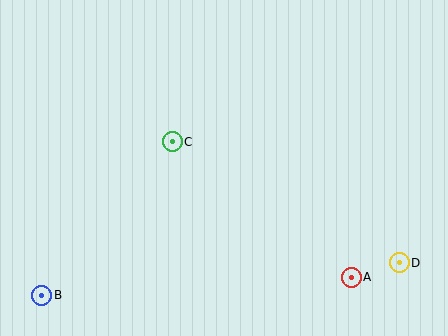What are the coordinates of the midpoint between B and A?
The midpoint between B and A is at (196, 286).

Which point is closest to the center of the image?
Point C at (172, 142) is closest to the center.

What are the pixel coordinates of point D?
Point D is at (399, 263).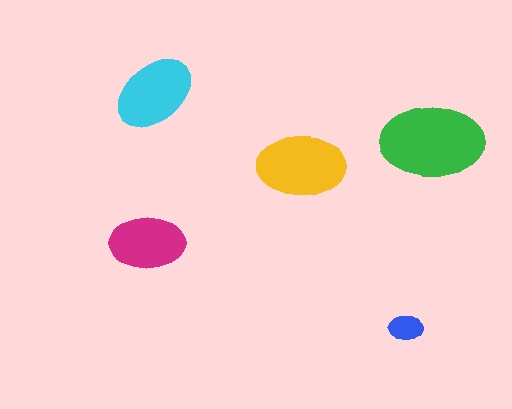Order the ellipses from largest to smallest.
the green one, the yellow one, the cyan one, the magenta one, the blue one.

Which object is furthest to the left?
The magenta ellipse is leftmost.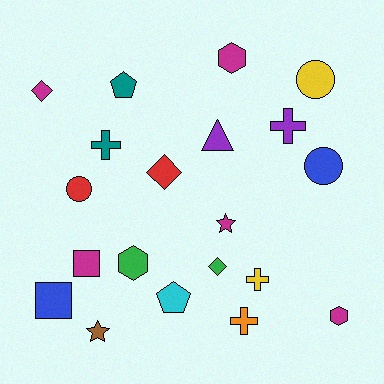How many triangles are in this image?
There is 1 triangle.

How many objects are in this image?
There are 20 objects.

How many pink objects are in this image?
There are no pink objects.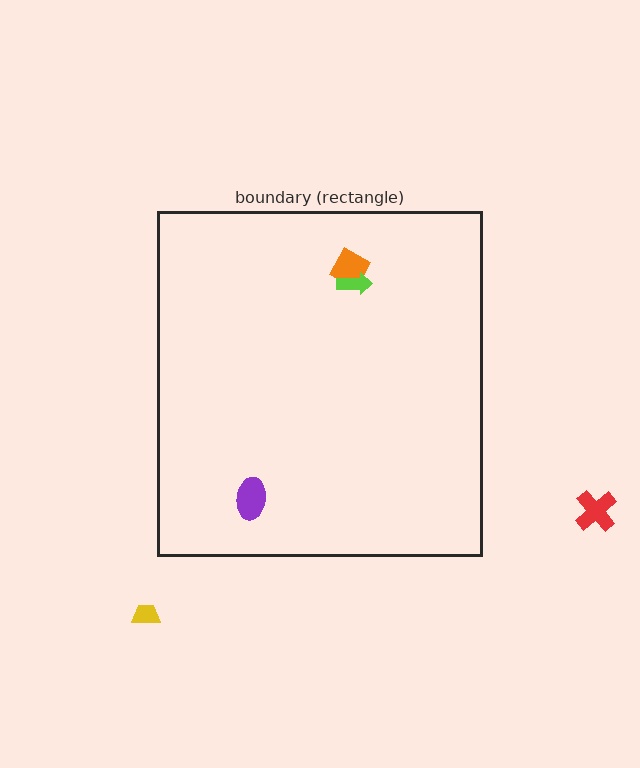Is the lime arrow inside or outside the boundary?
Inside.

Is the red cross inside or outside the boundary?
Outside.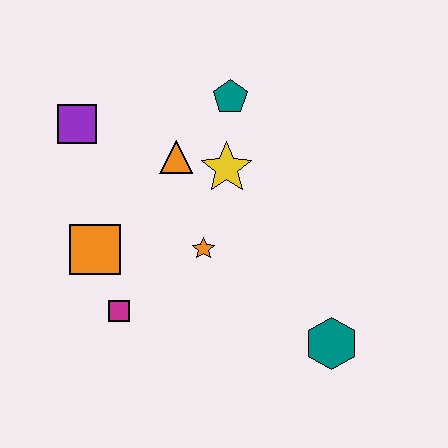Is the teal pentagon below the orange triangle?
No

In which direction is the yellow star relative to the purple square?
The yellow star is to the right of the purple square.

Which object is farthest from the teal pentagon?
The teal hexagon is farthest from the teal pentagon.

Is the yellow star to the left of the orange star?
No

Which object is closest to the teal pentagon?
The yellow star is closest to the teal pentagon.